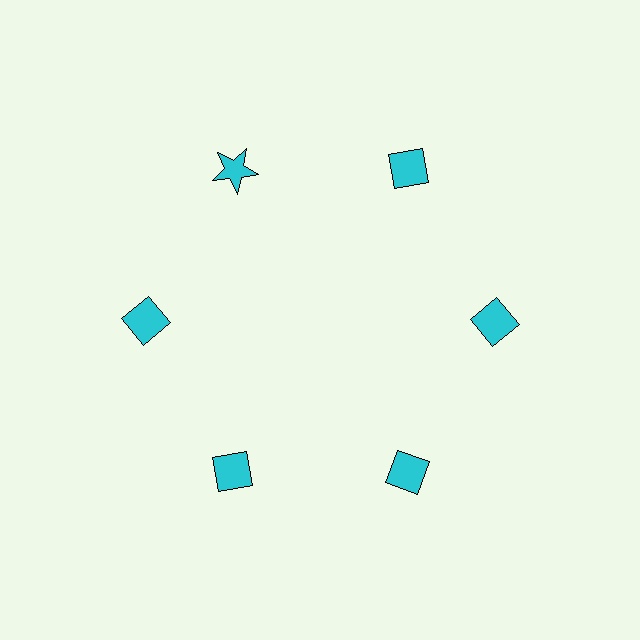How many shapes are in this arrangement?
There are 6 shapes arranged in a ring pattern.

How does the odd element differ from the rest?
It has a different shape: star instead of diamond.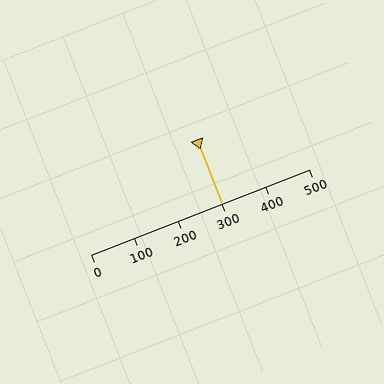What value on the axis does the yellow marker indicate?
The marker indicates approximately 300.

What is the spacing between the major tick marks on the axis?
The major ticks are spaced 100 apart.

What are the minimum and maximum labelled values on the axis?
The axis runs from 0 to 500.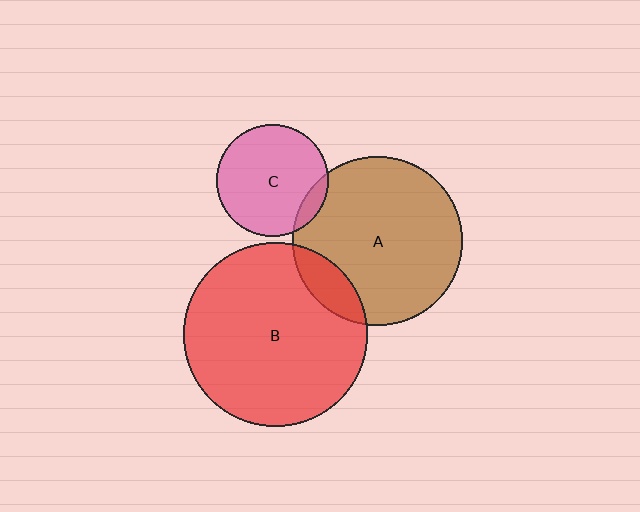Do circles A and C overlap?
Yes.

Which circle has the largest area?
Circle B (red).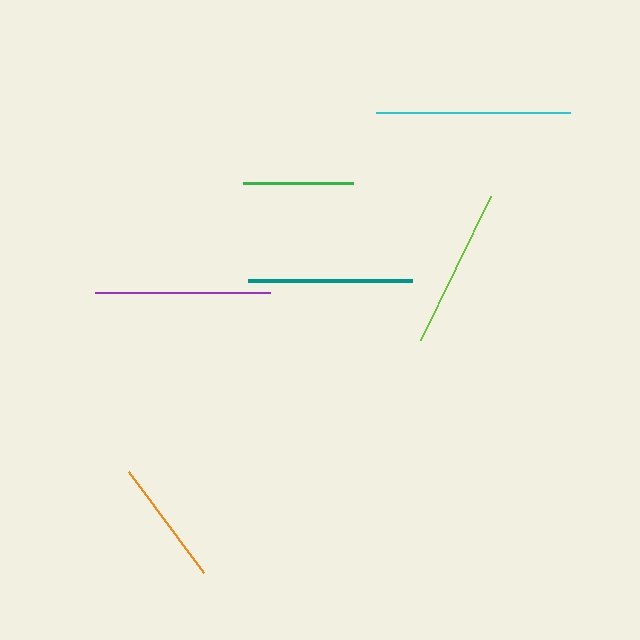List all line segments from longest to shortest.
From longest to shortest: cyan, purple, teal, lime, orange, green.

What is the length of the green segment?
The green segment is approximately 110 pixels long.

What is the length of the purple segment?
The purple segment is approximately 175 pixels long.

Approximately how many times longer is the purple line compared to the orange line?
The purple line is approximately 1.4 times the length of the orange line.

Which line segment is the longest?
The cyan line is the longest at approximately 194 pixels.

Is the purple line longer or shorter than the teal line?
The purple line is longer than the teal line.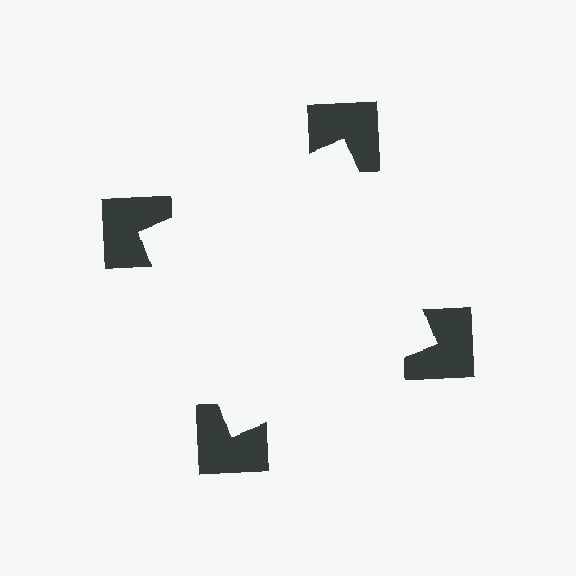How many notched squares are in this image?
There are 4 — one at each vertex of the illusory square.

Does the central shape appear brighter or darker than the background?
It typically appears slightly brighter than the background, even though no actual brightness change is drawn.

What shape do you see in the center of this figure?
An illusory square — its edges are inferred from the aligned wedge cuts in the notched squares, not physically drawn.